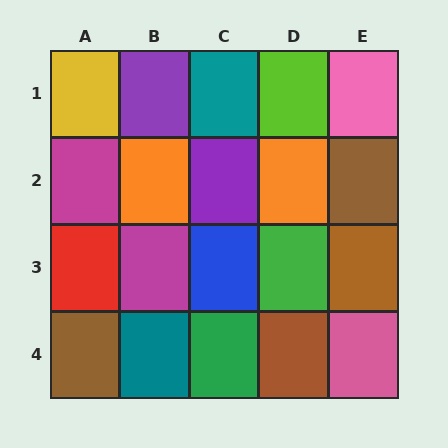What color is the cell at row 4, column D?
Brown.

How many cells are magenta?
2 cells are magenta.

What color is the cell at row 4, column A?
Brown.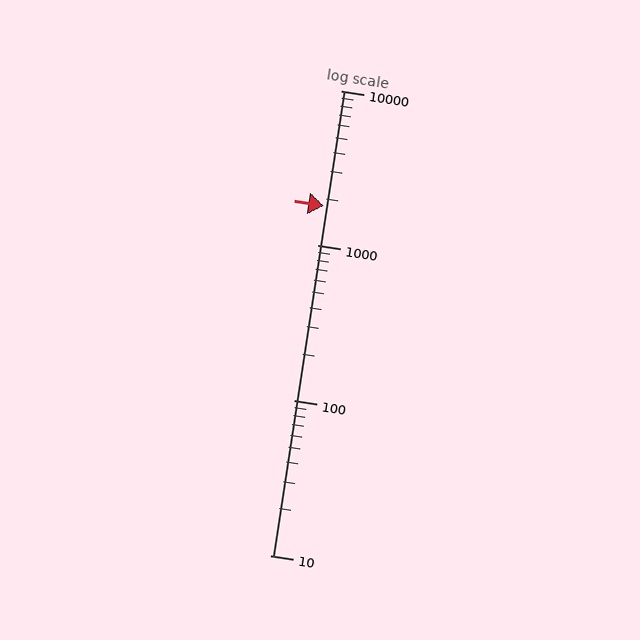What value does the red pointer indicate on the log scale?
The pointer indicates approximately 1800.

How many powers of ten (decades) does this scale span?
The scale spans 3 decades, from 10 to 10000.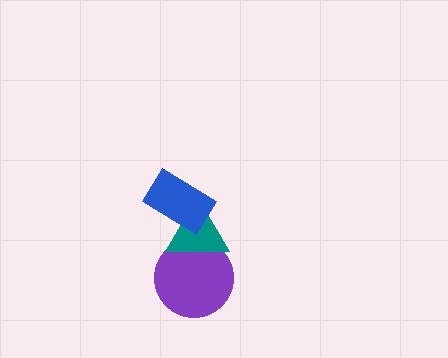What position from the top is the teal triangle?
The teal triangle is 2nd from the top.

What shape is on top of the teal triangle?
The blue rectangle is on top of the teal triangle.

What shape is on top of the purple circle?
The teal triangle is on top of the purple circle.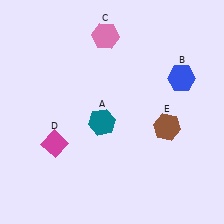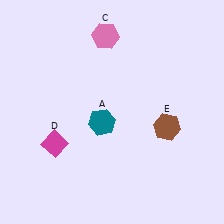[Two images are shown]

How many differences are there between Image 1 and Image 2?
There is 1 difference between the two images.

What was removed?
The blue hexagon (B) was removed in Image 2.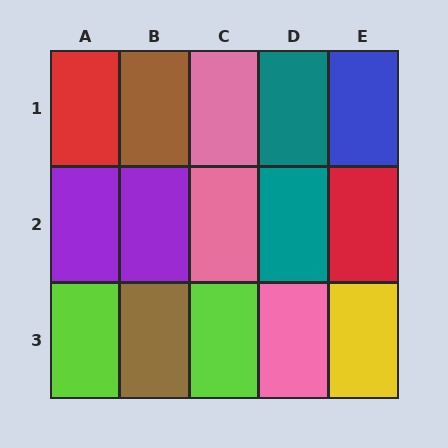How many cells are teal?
2 cells are teal.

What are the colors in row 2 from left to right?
Purple, purple, pink, teal, red.